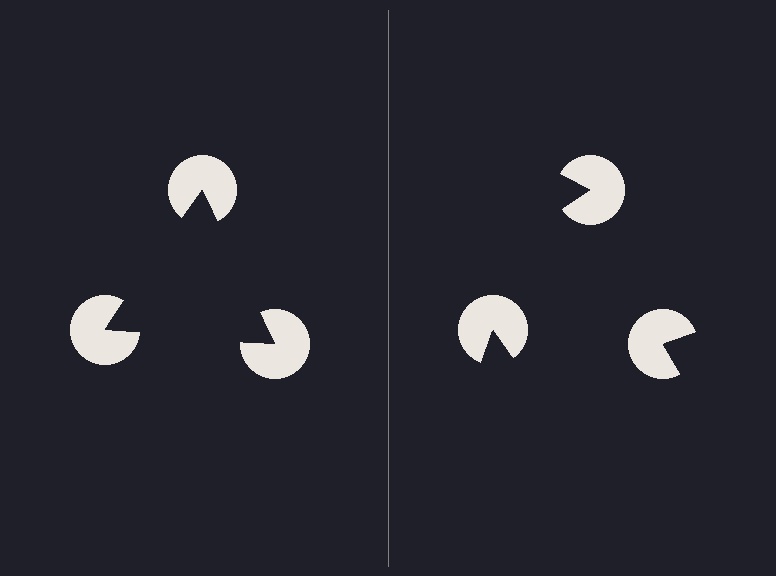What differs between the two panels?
The pac-man discs are positioned identically on both sides; only the wedge orientations differ. On the left they align to a triangle; on the right they are misaligned.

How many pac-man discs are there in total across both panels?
6 — 3 on each side.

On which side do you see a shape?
An illusory triangle appears on the left side. On the right side the wedge cuts are rotated, so no coherent shape forms.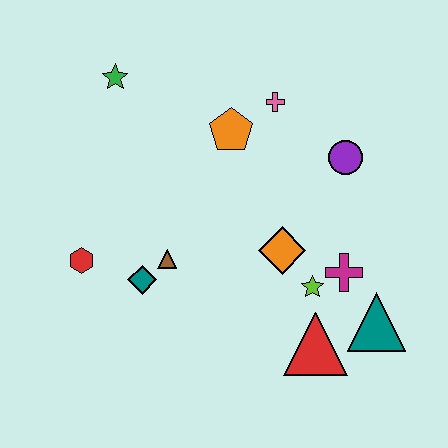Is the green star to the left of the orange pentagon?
Yes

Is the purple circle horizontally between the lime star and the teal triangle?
Yes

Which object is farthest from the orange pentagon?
The teal triangle is farthest from the orange pentagon.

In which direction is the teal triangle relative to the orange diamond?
The teal triangle is to the right of the orange diamond.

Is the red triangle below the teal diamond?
Yes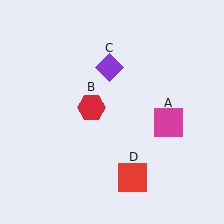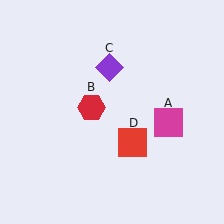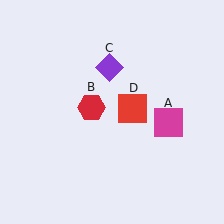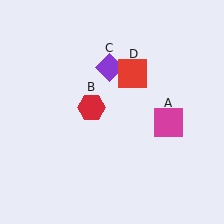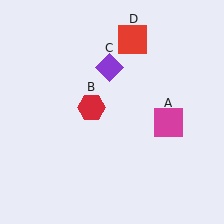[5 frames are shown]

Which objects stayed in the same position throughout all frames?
Magenta square (object A) and red hexagon (object B) and purple diamond (object C) remained stationary.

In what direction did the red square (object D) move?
The red square (object D) moved up.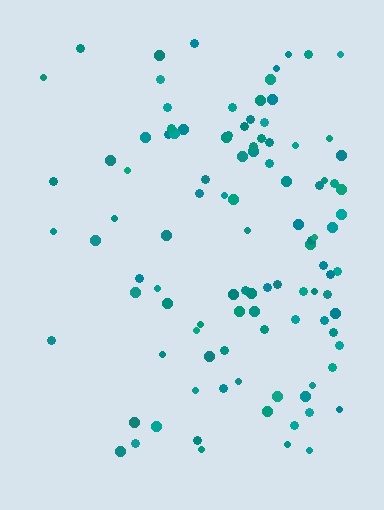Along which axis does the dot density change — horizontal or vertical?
Horizontal.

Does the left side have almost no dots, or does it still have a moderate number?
Still a moderate number, just noticeably fewer than the right.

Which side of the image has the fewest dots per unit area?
The left.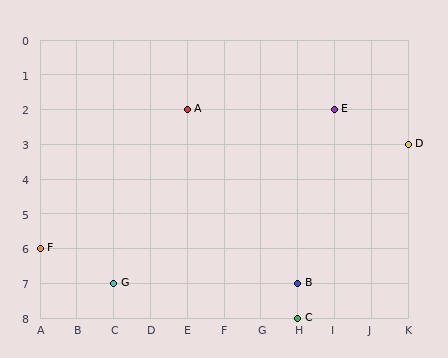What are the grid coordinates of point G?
Point G is at grid coordinates (C, 7).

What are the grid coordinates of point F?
Point F is at grid coordinates (A, 6).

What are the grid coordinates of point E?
Point E is at grid coordinates (I, 2).